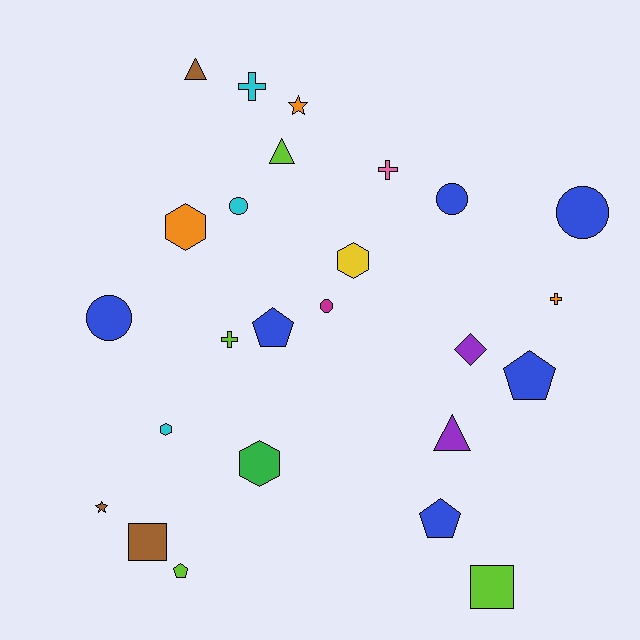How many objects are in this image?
There are 25 objects.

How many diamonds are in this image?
There is 1 diamond.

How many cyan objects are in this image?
There are 3 cyan objects.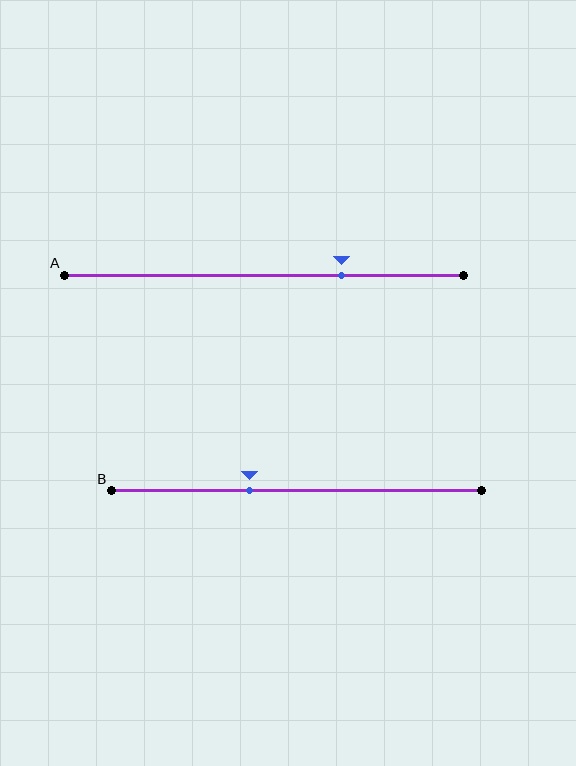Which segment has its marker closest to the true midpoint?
Segment B has its marker closest to the true midpoint.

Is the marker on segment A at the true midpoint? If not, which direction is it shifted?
No, the marker on segment A is shifted to the right by about 19% of the segment length.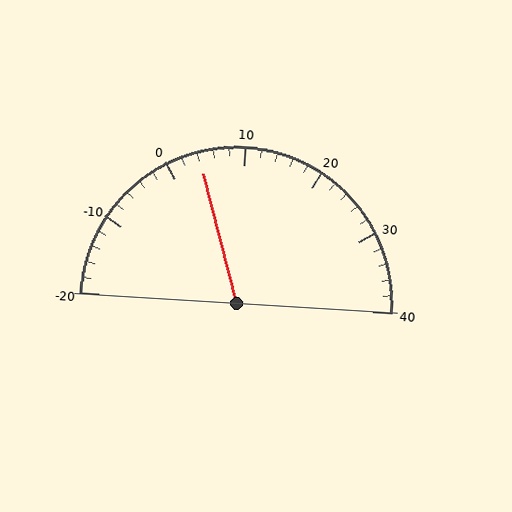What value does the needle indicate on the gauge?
The needle indicates approximately 4.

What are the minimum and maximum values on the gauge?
The gauge ranges from -20 to 40.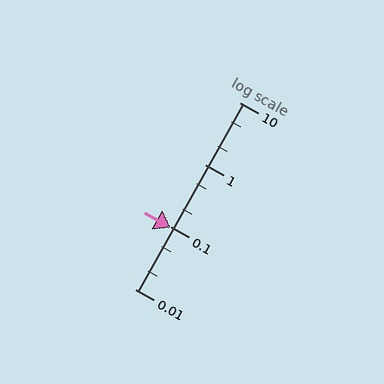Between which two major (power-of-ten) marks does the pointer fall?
The pointer is between 0.01 and 0.1.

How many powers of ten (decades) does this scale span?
The scale spans 3 decades, from 0.01 to 10.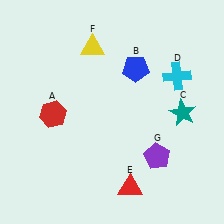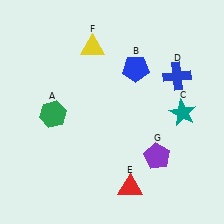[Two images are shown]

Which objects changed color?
A changed from red to green. D changed from cyan to blue.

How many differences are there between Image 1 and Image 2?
There are 2 differences between the two images.